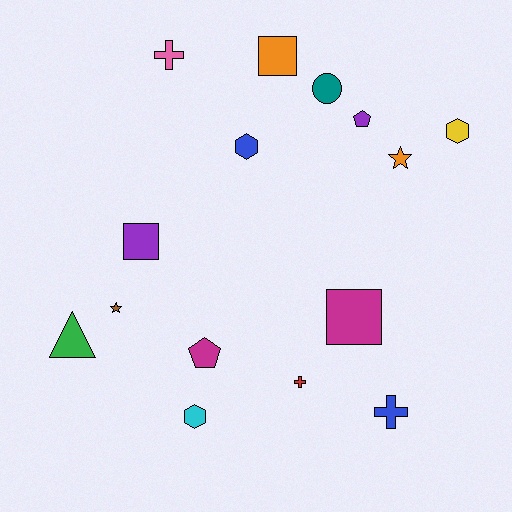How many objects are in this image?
There are 15 objects.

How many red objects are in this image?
There is 1 red object.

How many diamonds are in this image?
There are no diamonds.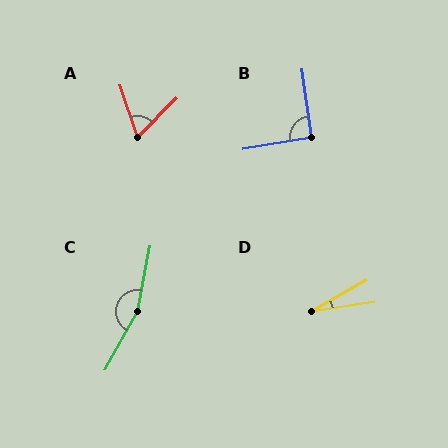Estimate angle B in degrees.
Approximately 91 degrees.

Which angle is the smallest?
D, at approximately 20 degrees.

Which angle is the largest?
C, at approximately 162 degrees.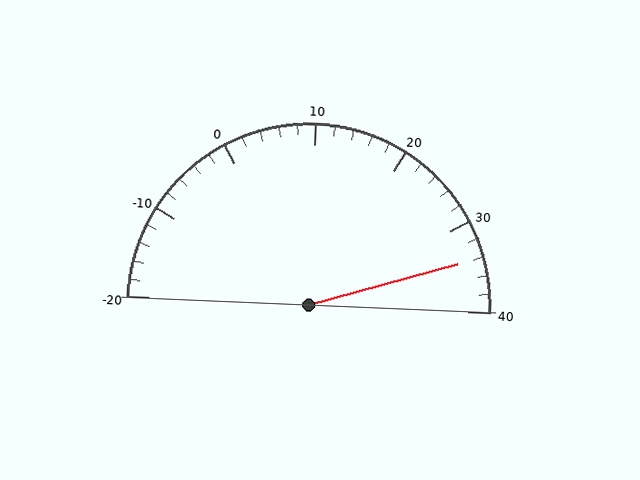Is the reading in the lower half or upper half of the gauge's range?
The reading is in the upper half of the range (-20 to 40).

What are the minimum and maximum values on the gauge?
The gauge ranges from -20 to 40.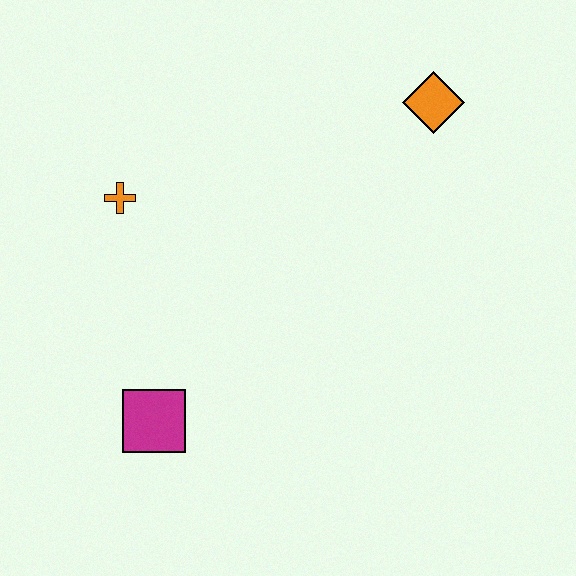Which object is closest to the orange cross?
The magenta square is closest to the orange cross.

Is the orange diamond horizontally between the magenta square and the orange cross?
No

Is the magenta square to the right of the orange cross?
Yes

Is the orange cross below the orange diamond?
Yes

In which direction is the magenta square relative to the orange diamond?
The magenta square is below the orange diamond.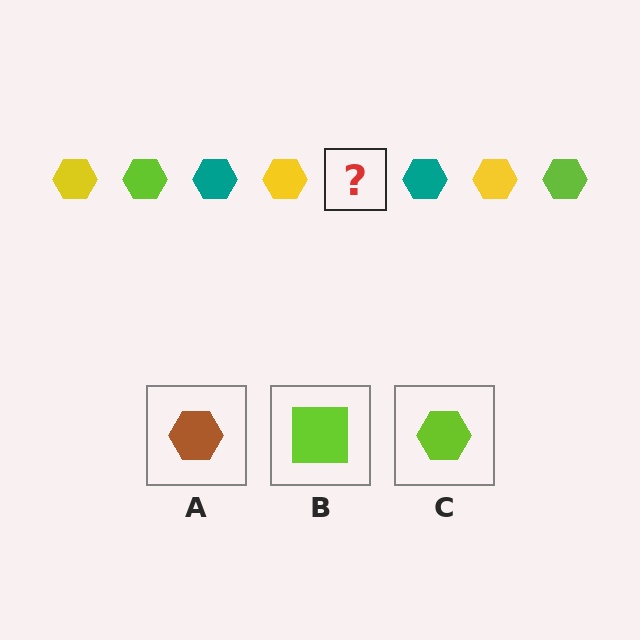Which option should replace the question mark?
Option C.